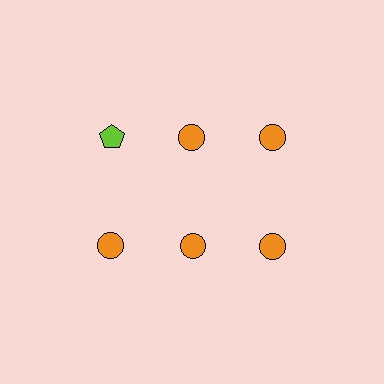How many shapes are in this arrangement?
There are 6 shapes arranged in a grid pattern.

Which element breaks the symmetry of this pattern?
The lime pentagon in the top row, leftmost column breaks the symmetry. All other shapes are orange circles.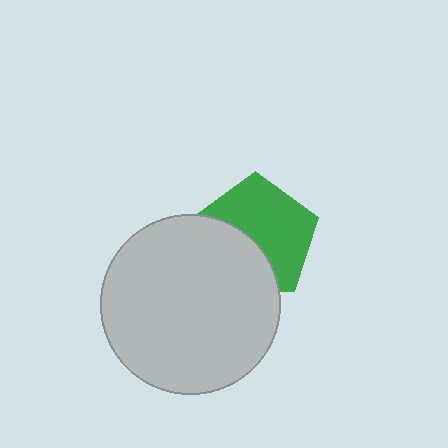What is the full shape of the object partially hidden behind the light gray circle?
The partially hidden object is a green pentagon.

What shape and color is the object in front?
The object in front is a light gray circle.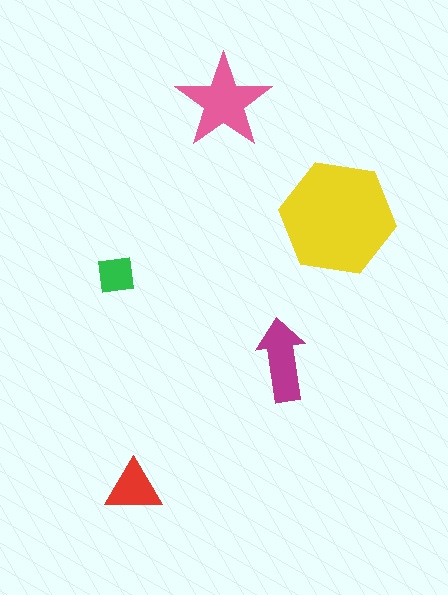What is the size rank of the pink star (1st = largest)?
2nd.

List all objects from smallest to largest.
The green square, the red triangle, the magenta arrow, the pink star, the yellow hexagon.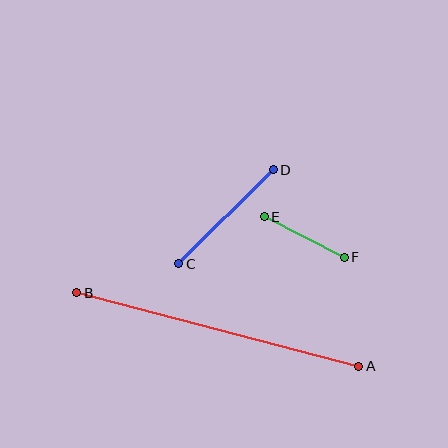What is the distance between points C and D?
The distance is approximately 133 pixels.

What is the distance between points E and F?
The distance is approximately 89 pixels.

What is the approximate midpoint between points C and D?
The midpoint is at approximately (226, 217) pixels.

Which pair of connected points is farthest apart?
Points A and B are farthest apart.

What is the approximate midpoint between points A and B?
The midpoint is at approximately (218, 329) pixels.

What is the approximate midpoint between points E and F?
The midpoint is at approximately (304, 237) pixels.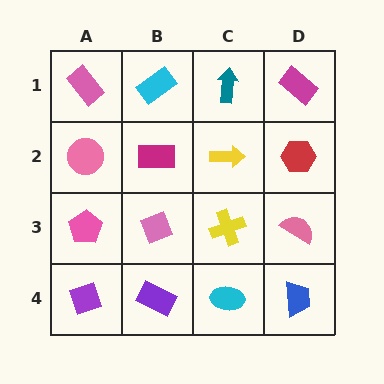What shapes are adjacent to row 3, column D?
A red hexagon (row 2, column D), a blue trapezoid (row 4, column D), a yellow cross (row 3, column C).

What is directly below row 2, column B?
A pink diamond.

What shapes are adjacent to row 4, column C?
A yellow cross (row 3, column C), a purple rectangle (row 4, column B), a blue trapezoid (row 4, column D).